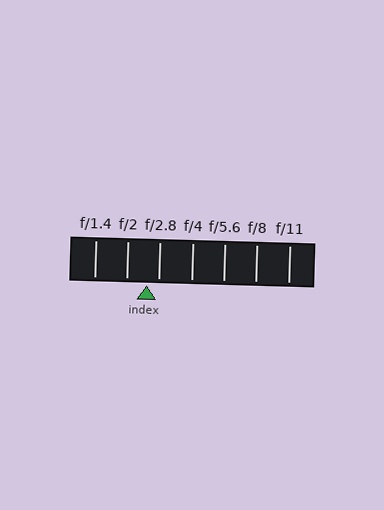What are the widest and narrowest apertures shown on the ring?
The widest aperture shown is f/1.4 and the narrowest is f/11.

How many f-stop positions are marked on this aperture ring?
There are 7 f-stop positions marked.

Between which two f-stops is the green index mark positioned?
The index mark is between f/2 and f/2.8.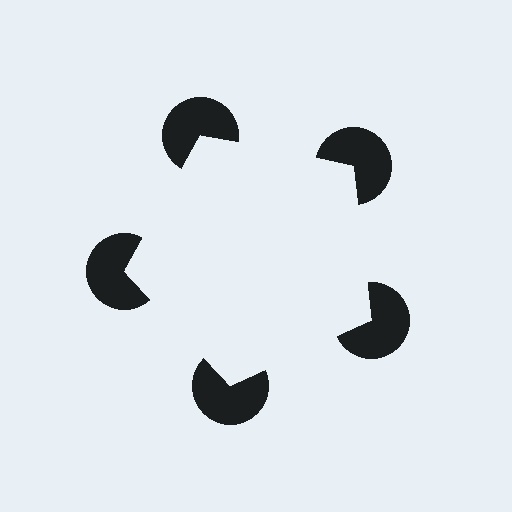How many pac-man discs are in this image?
There are 5 — one at each vertex of the illusory pentagon.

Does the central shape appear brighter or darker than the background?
It typically appears slightly brighter than the background, even though no actual brightness change is drawn.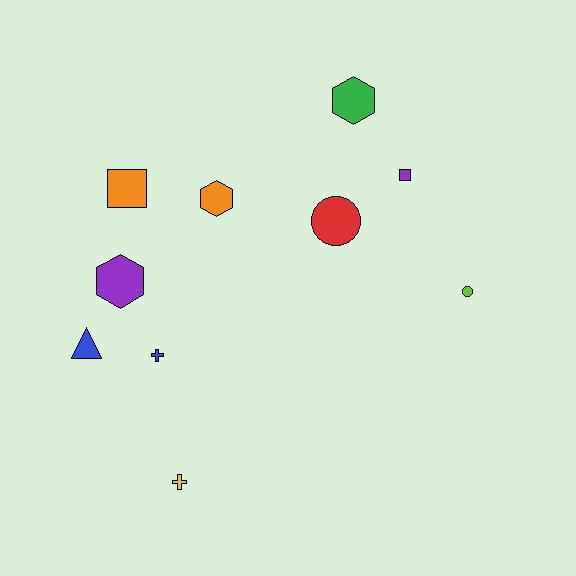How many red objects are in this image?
There is 1 red object.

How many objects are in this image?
There are 10 objects.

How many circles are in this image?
There are 2 circles.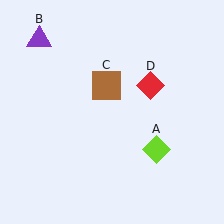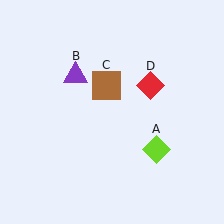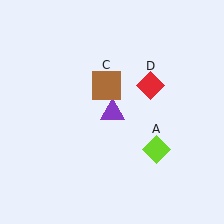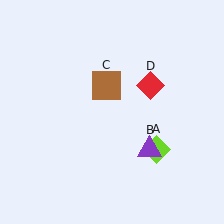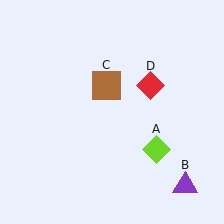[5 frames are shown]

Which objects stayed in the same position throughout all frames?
Lime diamond (object A) and brown square (object C) and red diamond (object D) remained stationary.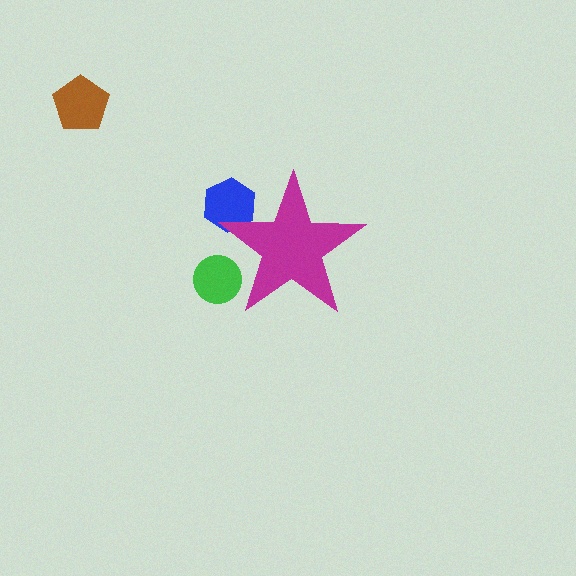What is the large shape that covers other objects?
A magenta star.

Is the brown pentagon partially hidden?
No, the brown pentagon is fully visible.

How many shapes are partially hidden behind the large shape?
2 shapes are partially hidden.